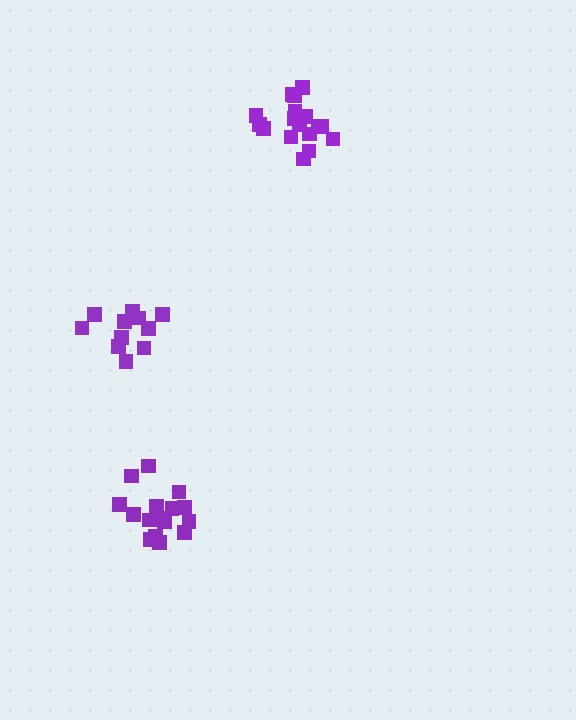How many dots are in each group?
Group 1: 17 dots, Group 2: 16 dots, Group 3: 11 dots (44 total).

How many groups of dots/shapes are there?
There are 3 groups.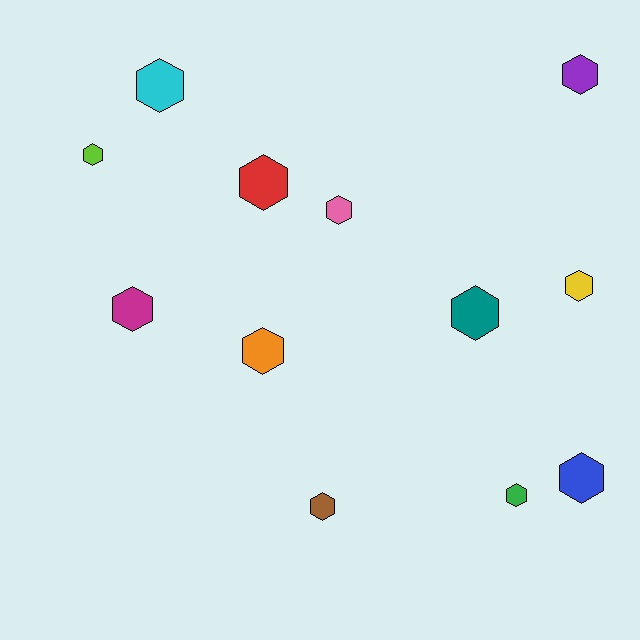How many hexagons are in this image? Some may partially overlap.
There are 12 hexagons.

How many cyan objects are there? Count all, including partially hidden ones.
There is 1 cyan object.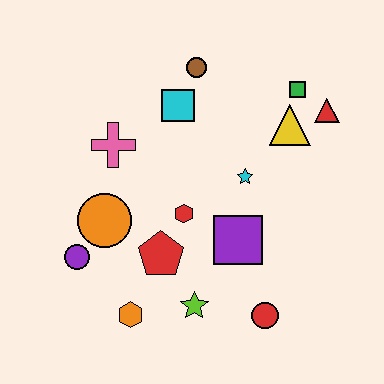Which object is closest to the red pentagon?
The red hexagon is closest to the red pentagon.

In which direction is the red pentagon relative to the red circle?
The red pentagon is to the left of the red circle.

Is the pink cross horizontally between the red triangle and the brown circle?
No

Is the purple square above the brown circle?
No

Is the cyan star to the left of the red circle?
Yes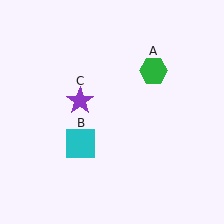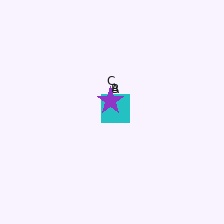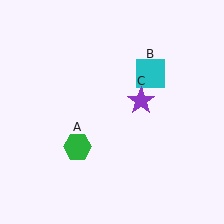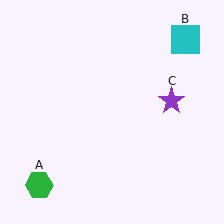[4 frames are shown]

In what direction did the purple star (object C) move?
The purple star (object C) moved right.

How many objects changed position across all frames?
3 objects changed position: green hexagon (object A), cyan square (object B), purple star (object C).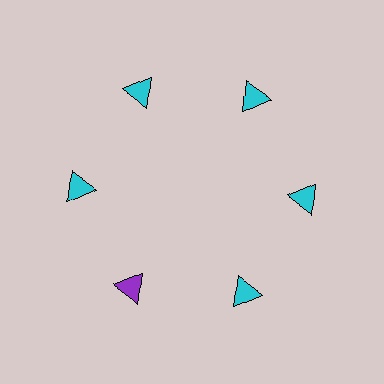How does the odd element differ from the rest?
It has a different color: purple instead of cyan.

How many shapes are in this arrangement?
There are 6 shapes arranged in a ring pattern.